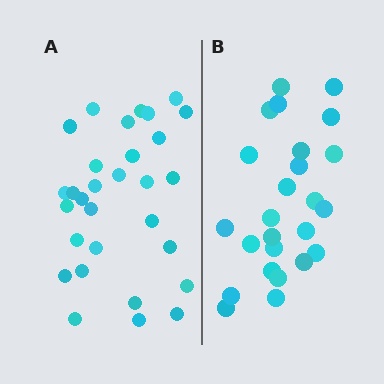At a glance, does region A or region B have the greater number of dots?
Region A (the left region) has more dots.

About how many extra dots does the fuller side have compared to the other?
Region A has about 5 more dots than region B.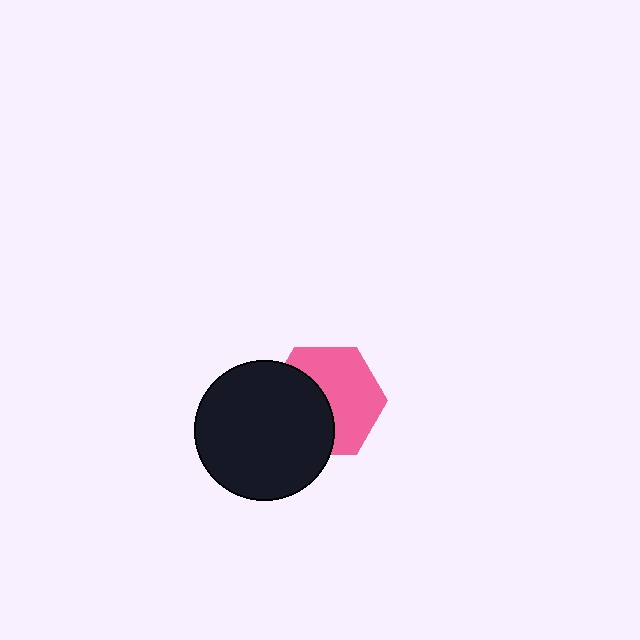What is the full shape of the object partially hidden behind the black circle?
The partially hidden object is a pink hexagon.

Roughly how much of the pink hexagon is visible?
About half of it is visible (roughly 56%).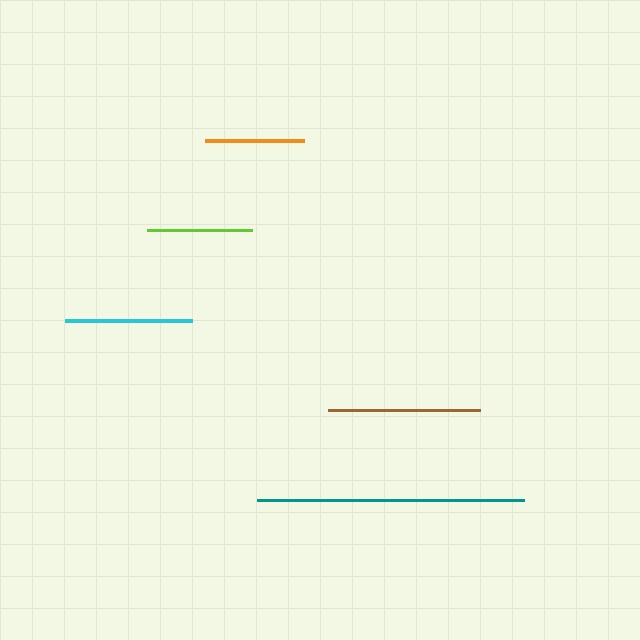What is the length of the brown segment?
The brown segment is approximately 152 pixels long.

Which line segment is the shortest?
The orange line is the shortest at approximately 100 pixels.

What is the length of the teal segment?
The teal segment is approximately 267 pixels long.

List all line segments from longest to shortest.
From longest to shortest: teal, brown, cyan, lime, orange.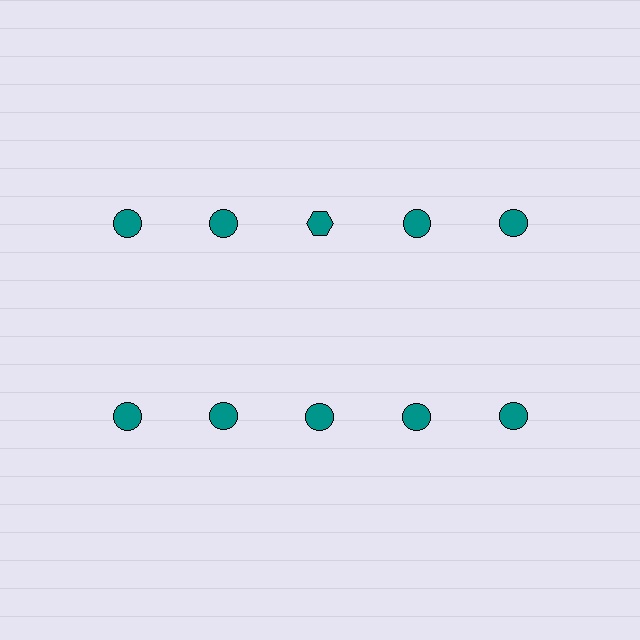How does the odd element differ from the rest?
It has a different shape: hexagon instead of circle.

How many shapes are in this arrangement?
There are 10 shapes arranged in a grid pattern.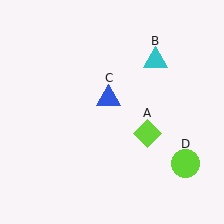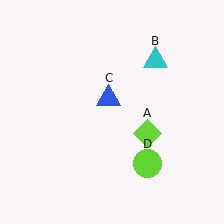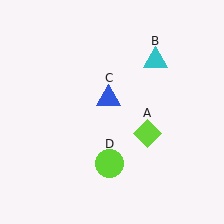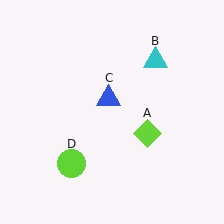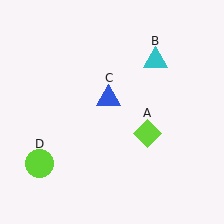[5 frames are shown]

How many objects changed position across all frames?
1 object changed position: lime circle (object D).